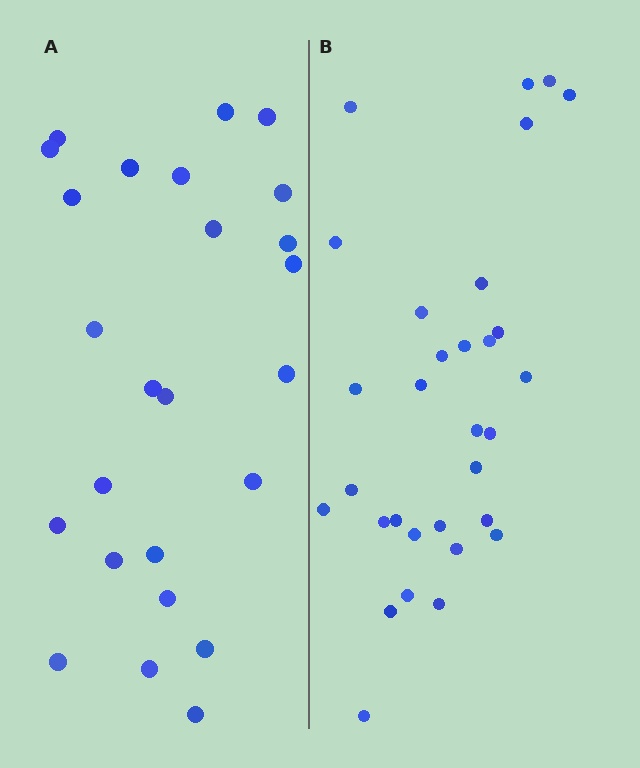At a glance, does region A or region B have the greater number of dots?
Region B (the right region) has more dots.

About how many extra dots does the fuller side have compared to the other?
Region B has about 6 more dots than region A.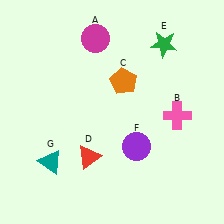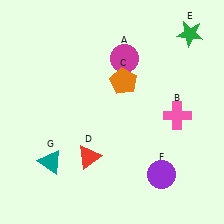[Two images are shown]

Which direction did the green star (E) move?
The green star (E) moved right.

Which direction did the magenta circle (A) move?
The magenta circle (A) moved right.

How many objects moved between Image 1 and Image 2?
3 objects moved between the two images.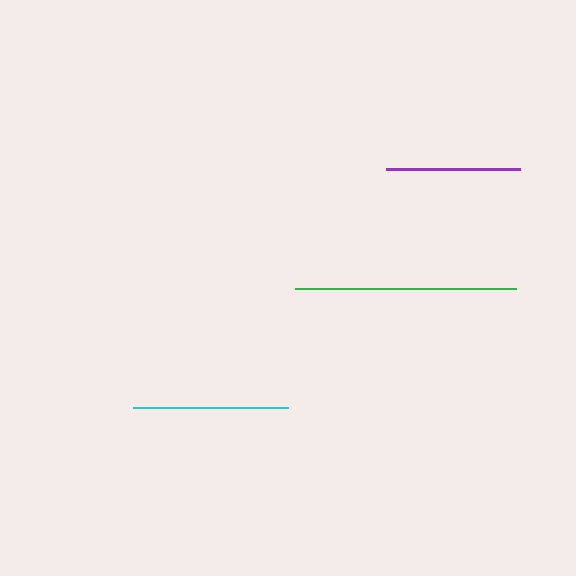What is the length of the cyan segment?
The cyan segment is approximately 155 pixels long.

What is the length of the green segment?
The green segment is approximately 222 pixels long.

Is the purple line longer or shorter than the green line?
The green line is longer than the purple line.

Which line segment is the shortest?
The purple line is the shortest at approximately 134 pixels.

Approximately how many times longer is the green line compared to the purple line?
The green line is approximately 1.7 times the length of the purple line.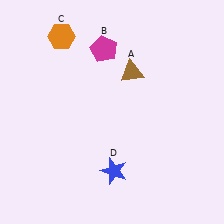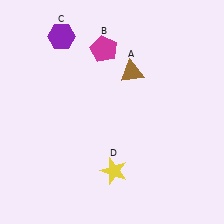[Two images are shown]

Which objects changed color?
C changed from orange to purple. D changed from blue to yellow.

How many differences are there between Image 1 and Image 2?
There are 2 differences between the two images.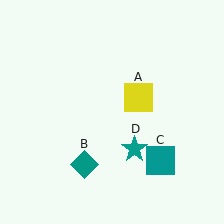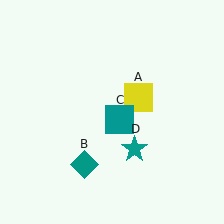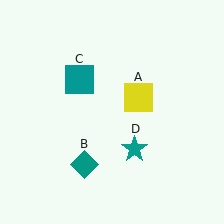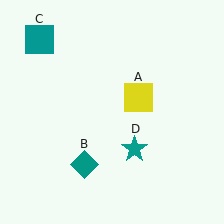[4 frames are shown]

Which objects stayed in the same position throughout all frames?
Yellow square (object A) and teal diamond (object B) and teal star (object D) remained stationary.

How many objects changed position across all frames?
1 object changed position: teal square (object C).